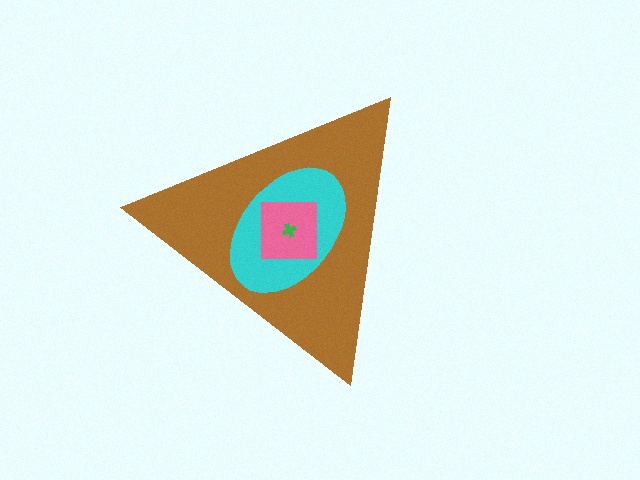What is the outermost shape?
The brown triangle.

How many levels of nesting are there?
4.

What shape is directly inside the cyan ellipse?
The pink square.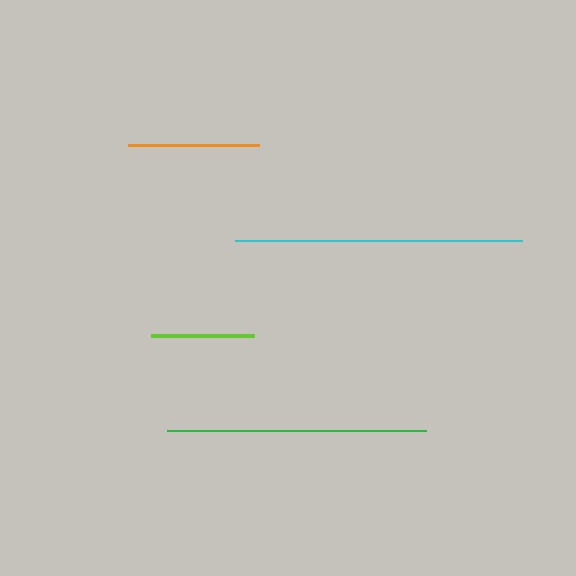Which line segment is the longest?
The cyan line is the longest at approximately 287 pixels.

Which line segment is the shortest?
The lime line is the shortest at approximately 103 pixels.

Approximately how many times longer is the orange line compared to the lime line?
The orange line is approximately 1.3 times the length of the lime line.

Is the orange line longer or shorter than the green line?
The green line is longer than the orange line.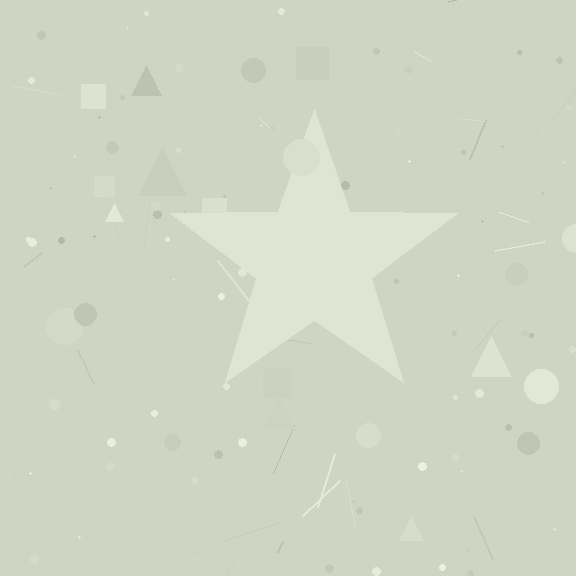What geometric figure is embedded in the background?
A star is embedded in the background.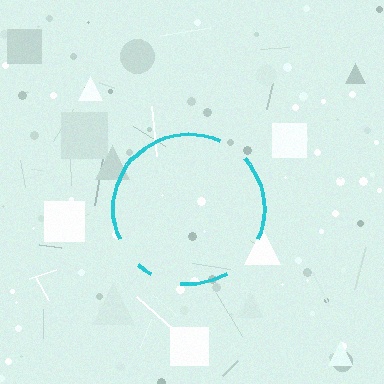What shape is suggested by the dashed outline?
The dashed outline suggests a circle.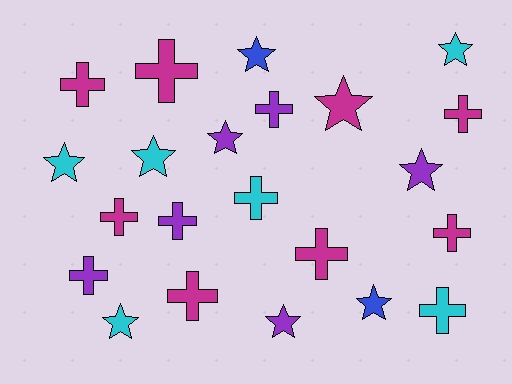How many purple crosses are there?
There are 3 purple crosses.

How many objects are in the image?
There are 22 objects.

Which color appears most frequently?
Magenta, with 8 objects.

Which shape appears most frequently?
Cross, with 12 objects.